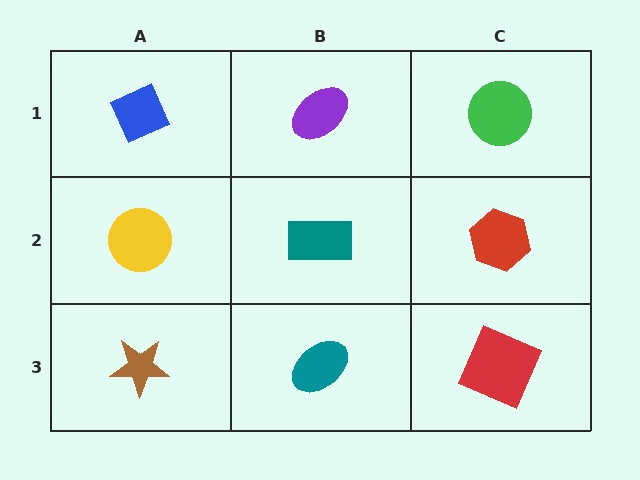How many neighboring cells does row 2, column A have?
3.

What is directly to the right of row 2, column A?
A teal rectangle.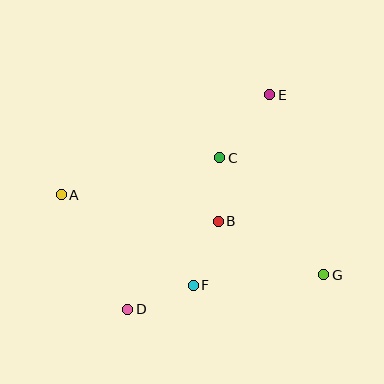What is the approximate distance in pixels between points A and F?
The distance between A and F is approximately 160 pixels.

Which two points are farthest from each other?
Points A and G are farthest from each other.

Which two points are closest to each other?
Points B and C are closest to each other.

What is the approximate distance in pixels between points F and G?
The distance between F and G is approximately 131 pixels.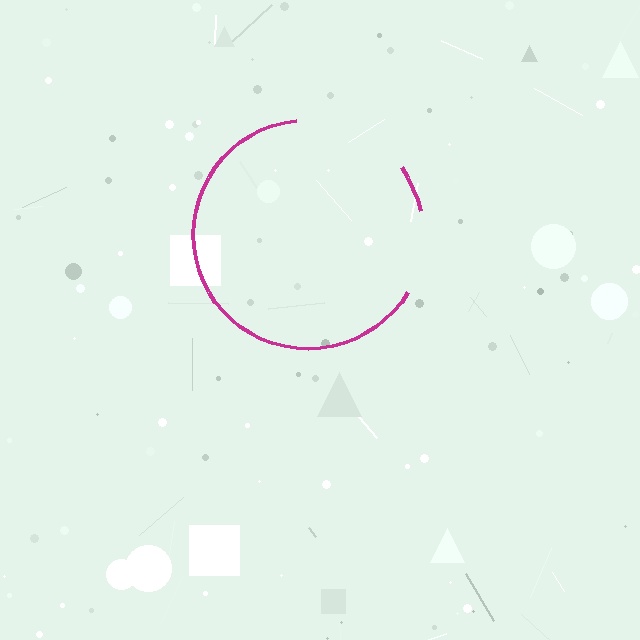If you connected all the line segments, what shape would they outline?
They would outline a circle.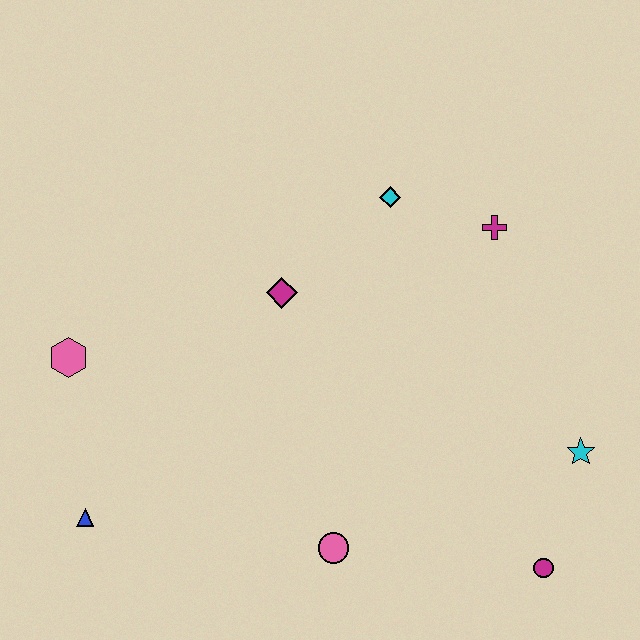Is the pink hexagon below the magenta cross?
Yes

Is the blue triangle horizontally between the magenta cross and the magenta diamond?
No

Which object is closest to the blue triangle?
The pink hexagon is closest to the blue triangle.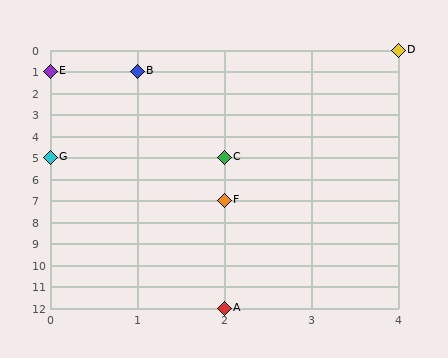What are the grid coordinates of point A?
Point A is at grid coordinates (2, 12).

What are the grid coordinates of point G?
Point G is at grid coordinates (0, 5).